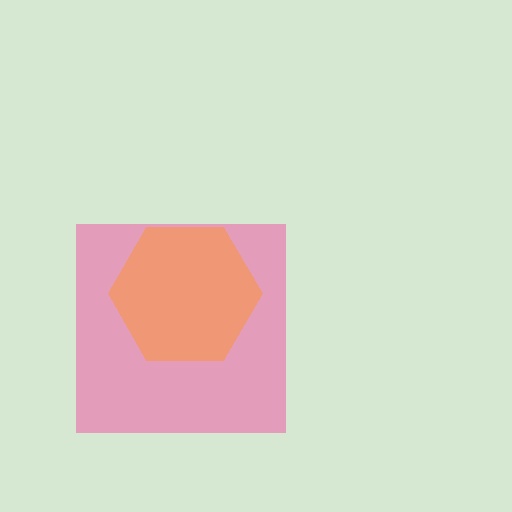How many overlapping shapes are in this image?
There are 2 overlapping shapes in the image.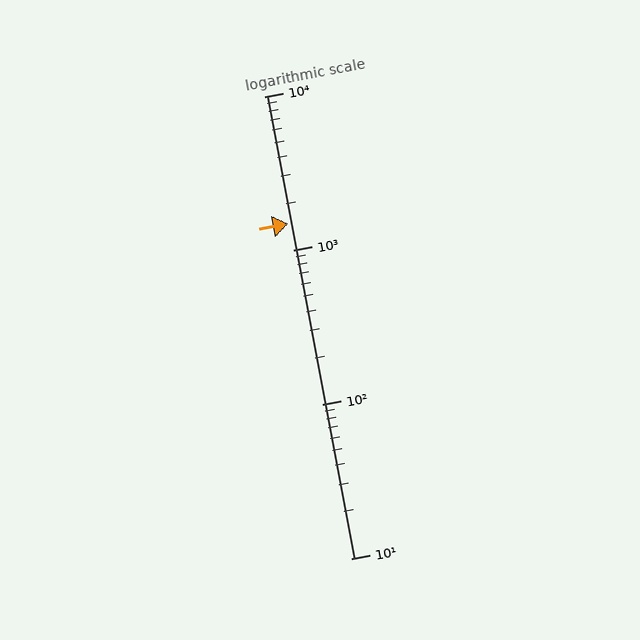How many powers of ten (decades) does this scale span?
The scale spans 3 decades, from 10 to 10000.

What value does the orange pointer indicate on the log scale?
The pointer indicates approximately 1500.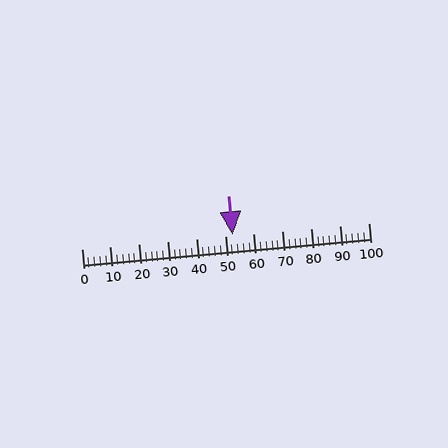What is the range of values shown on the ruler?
The ruler shows values from 0 to 100.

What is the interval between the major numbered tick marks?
The major tick marks are spaced 10 units apart.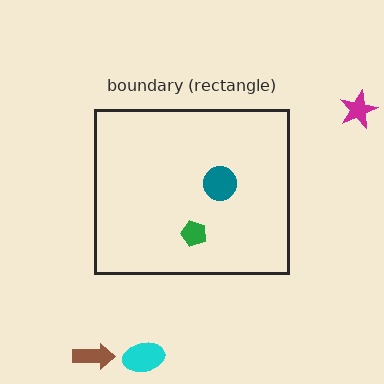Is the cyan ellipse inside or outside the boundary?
Outside.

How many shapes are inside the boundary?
2 inside, 3 outside.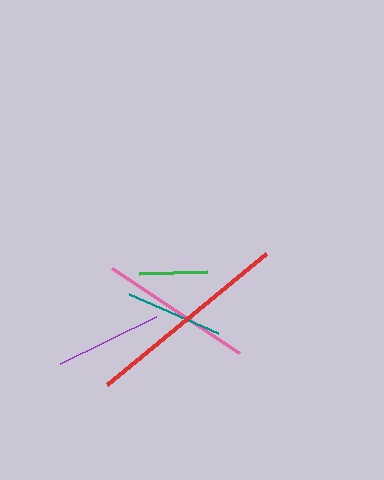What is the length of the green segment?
The green segment is approximately 68 pixels long.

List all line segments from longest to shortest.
From longest to shortest: red, pink, purple, teal, green.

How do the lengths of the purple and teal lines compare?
The purple and teal lines are approximately the same length.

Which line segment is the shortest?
The green line is the shortest at approximately 68 pixels.